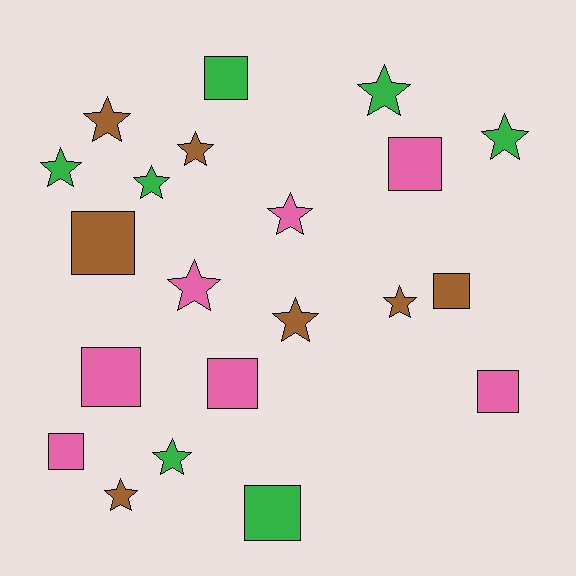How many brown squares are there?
There are 2 brown squares.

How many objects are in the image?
There are 21 objects.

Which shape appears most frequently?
Star, with 12 objects.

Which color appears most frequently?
Pink, with 7 objects.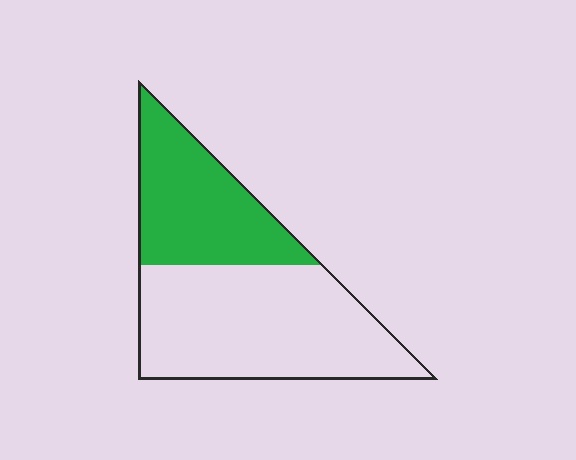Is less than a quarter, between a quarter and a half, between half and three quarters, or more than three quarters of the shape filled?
Between a quarter and a half.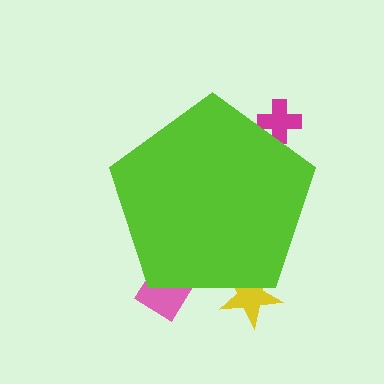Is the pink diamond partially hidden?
Yes, the pink diamond is partially hidden behind the lime pentagon.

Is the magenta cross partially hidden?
Yes, the magenta cross is partially hidden behind the lime pentagon.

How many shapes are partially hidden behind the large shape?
3 shapes are partially hidden.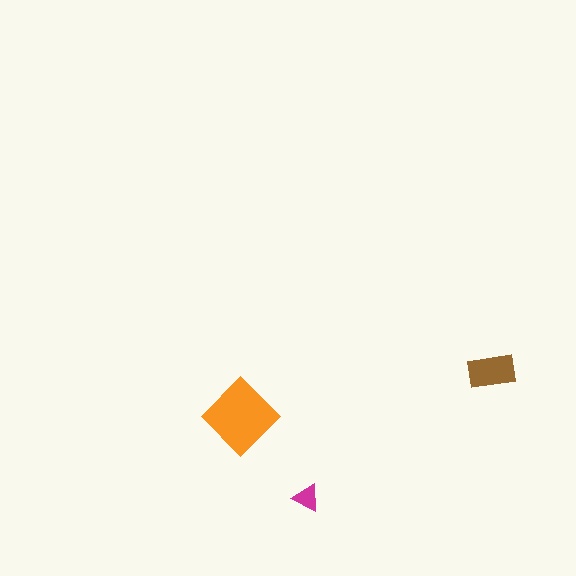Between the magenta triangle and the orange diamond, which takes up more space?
The orange diamond.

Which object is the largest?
The orange diamond.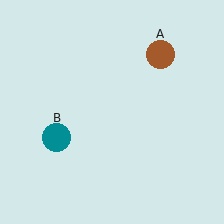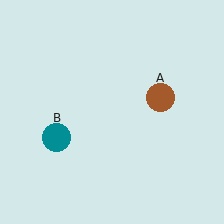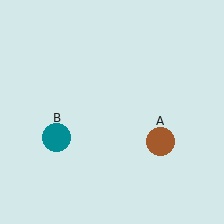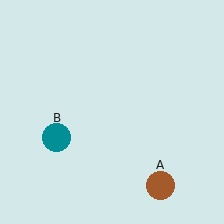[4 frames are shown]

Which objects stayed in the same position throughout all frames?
Teal circle (object B) remained stationary.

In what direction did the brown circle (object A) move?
The brown circle (object A) moved down.